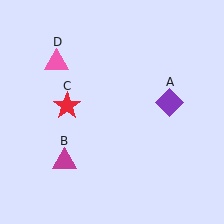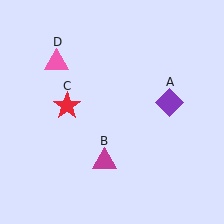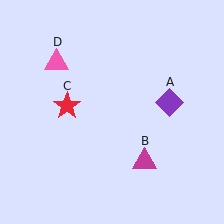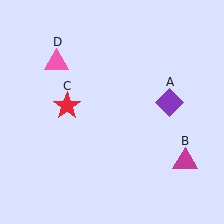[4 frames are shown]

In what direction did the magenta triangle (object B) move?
The magenta triangle (object B) moved right.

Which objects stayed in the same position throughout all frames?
Purple diamond (object A) and red star (object C) and pink triangle (object D) remained stationary.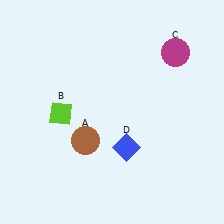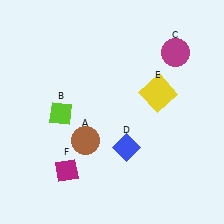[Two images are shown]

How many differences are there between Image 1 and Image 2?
There are 2 differences between the two images.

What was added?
A yellow square (E), a magenta diamond (F) were added in Image 2.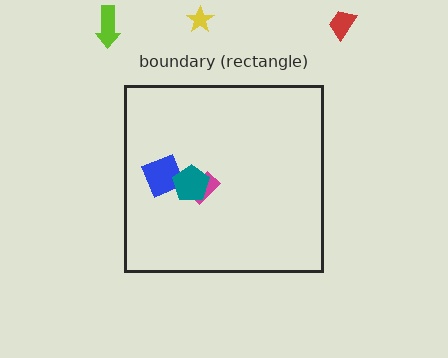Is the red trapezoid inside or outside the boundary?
Outside.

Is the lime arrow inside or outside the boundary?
Outside.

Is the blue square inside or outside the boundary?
Inside.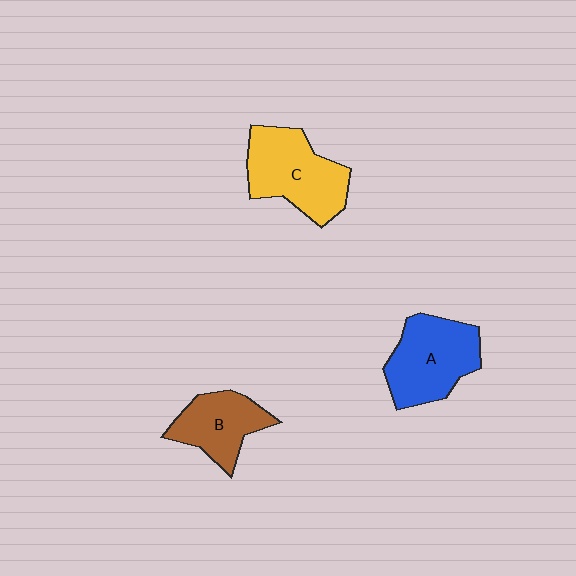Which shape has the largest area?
Shape C (yellow).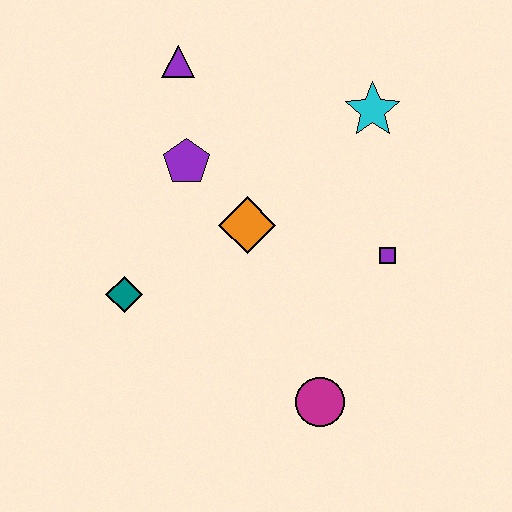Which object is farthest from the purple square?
The purple triangle is farthest from the purple square.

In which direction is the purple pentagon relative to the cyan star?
The purple pentagon is to the left of the cyan star.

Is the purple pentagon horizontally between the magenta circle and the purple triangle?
Yes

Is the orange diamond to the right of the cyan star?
No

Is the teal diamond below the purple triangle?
Yes